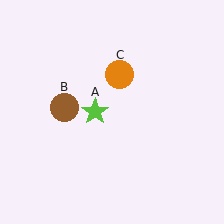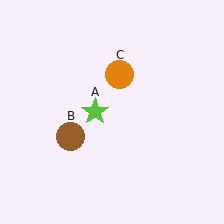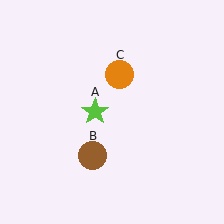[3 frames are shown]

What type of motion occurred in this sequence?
The brown circle (object B) rotated counterclockwise around the center of the scene.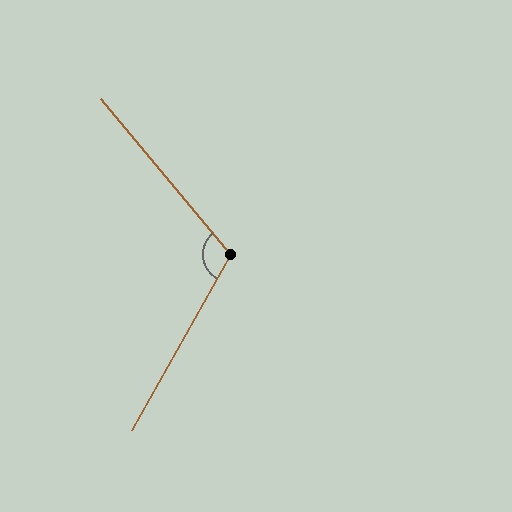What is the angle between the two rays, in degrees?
Approximately 111 degrees.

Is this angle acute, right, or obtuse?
It is obtuse.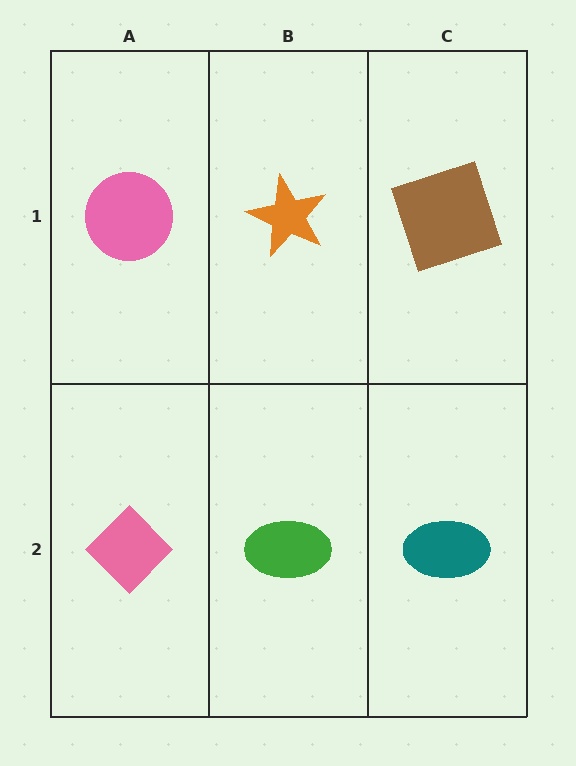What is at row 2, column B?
A green ellipse.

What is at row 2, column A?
A pink diamond.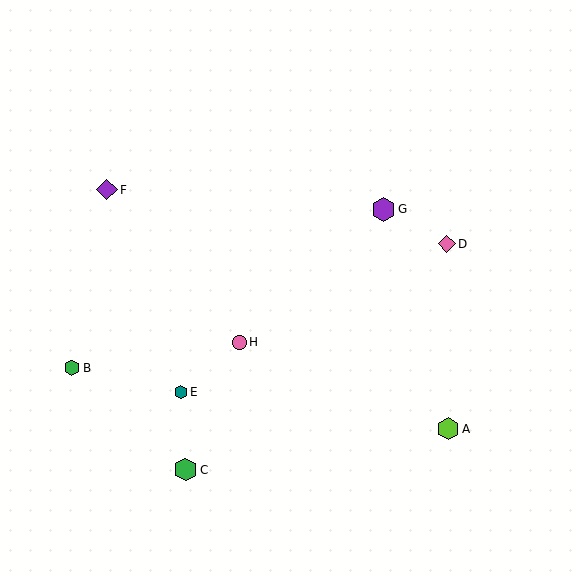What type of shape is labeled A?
Shape A is a lime hexagon.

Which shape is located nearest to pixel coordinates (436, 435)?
The lime hexagon (labeled A) at (448, 429) is nearest to that location.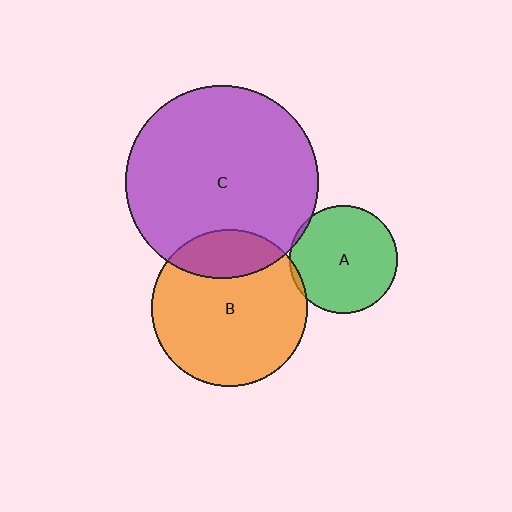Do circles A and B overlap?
Yes.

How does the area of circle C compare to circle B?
Approximately 1.5 times.